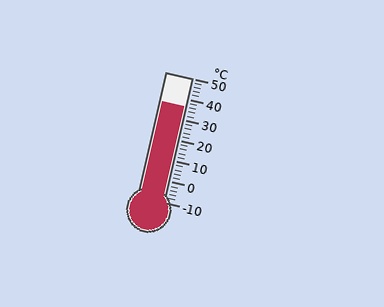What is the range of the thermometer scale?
The thermometer scale ranges from -10°C to 50°C.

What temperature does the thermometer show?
The thermometer shows approximately 36°C.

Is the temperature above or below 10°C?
The temperature is above 10°C.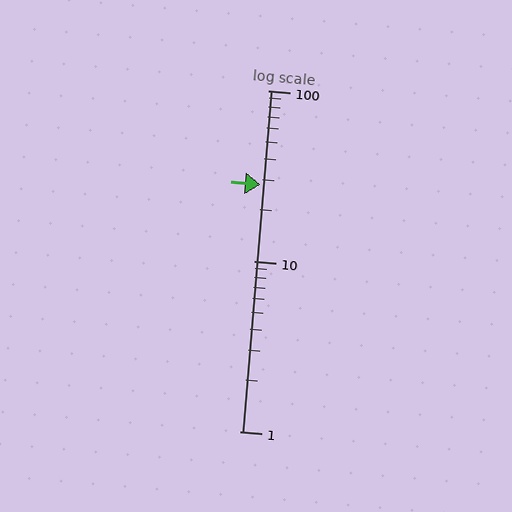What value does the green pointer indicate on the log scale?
The pointer indicates approximately 28.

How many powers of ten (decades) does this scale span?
The scale spans 2 decades, from 1 to 100.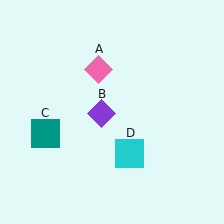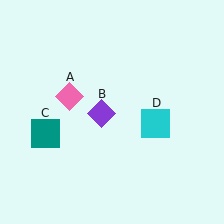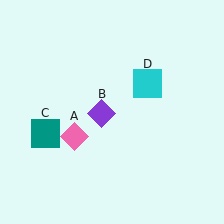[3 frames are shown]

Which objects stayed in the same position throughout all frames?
Purple diamond (object B) and teal square (object C) remained stationary.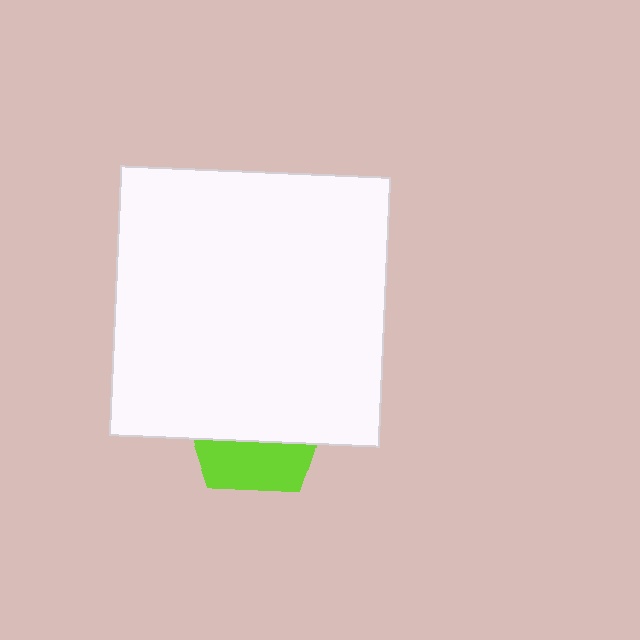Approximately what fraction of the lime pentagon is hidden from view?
Roughly 65% of the lime pentagon is hidden behind the white square.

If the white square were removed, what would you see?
You would see the complete lime pentagon.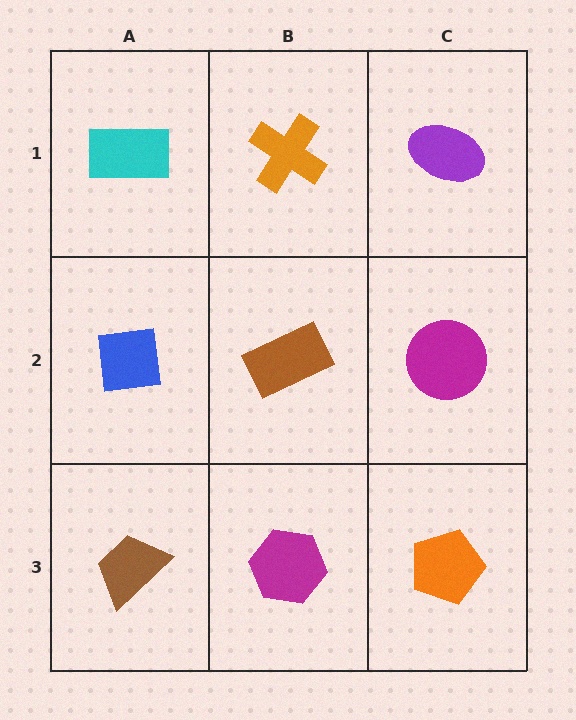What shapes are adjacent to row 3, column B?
A brown rectangle (row 2, column B), a brown trapezoid (row 3, column A), an orange pentagon (row 3, column C).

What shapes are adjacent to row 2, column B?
An orange cross (row 1, column B), a magenta hexagon (row 3, column B), a blue square (row 2, column A), a magenta circle (row 2, column C).